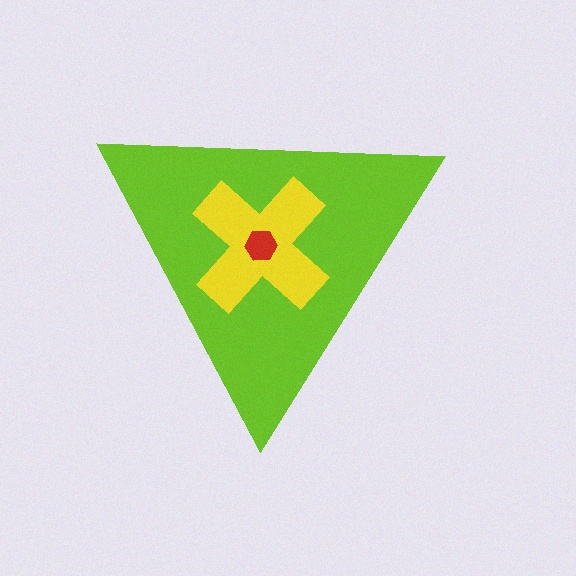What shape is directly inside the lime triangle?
The yellow cross.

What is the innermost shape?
The red hexagon.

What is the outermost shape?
The lime triangle.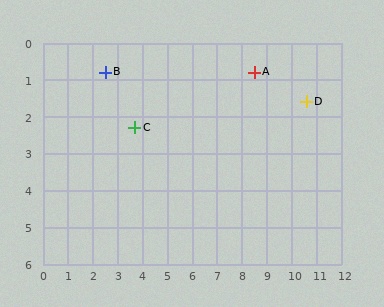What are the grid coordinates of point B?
Point B is at approximately (2.5, 0.8).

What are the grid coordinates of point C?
Point C is at approximately (3.7, 2.3).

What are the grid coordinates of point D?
Point D is at approximately (10.6, 1.6).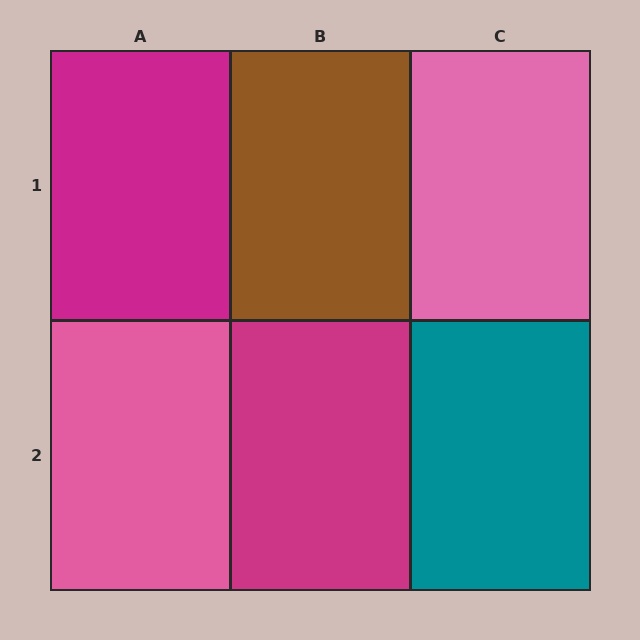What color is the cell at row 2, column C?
Teal.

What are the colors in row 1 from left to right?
Magenta, brown, pink.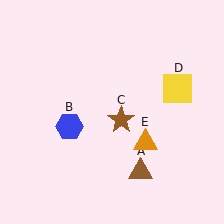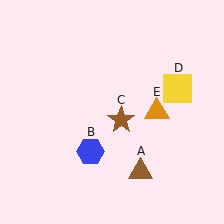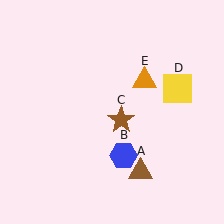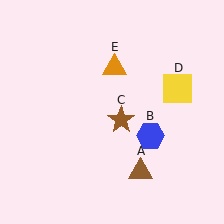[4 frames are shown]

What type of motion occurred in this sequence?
The blue hexagon (object B), orange triangle (object E) rotated counterclockwise around the center of the scene.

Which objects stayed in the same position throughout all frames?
Brown triangle (object A) and brown star (object C) and yellow square (object D) remained stationary.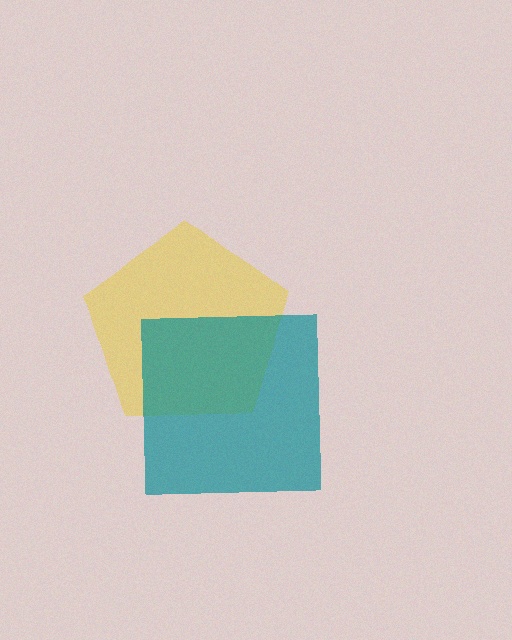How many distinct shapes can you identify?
There are 2 distinct shapes: a yellow pentagon, a teal square.